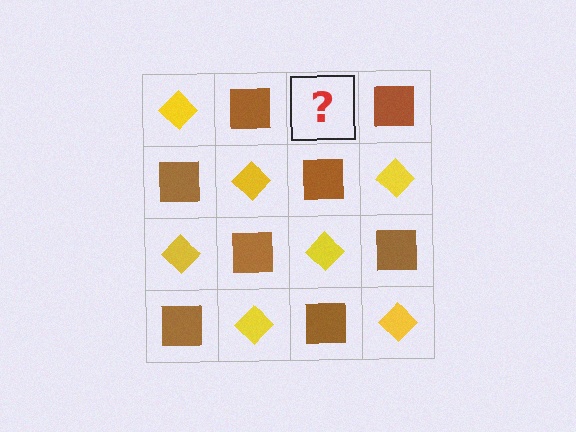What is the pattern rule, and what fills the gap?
The rule is that it alternates yellow diamond and brown square in a checkerboard pattern. The gap should be filled with a yellow diamond.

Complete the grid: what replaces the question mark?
The question mark should be replaced with a yellow diamond.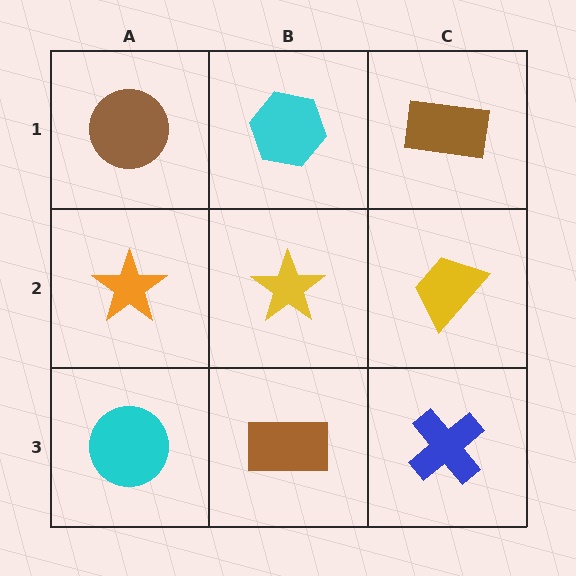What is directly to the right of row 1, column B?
A brown rectangle.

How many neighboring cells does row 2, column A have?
3.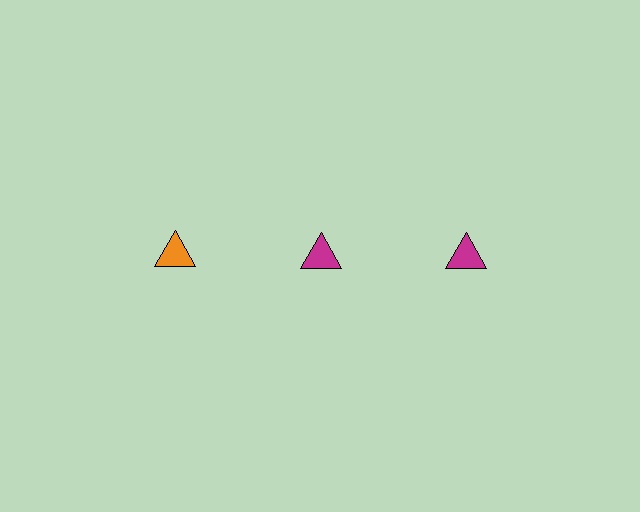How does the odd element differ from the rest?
It has a different color: orange instead of magenta.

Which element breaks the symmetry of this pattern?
The orange triangle in the top row, leftmost column breaks the symmetry. All other shapes are magenta triangles.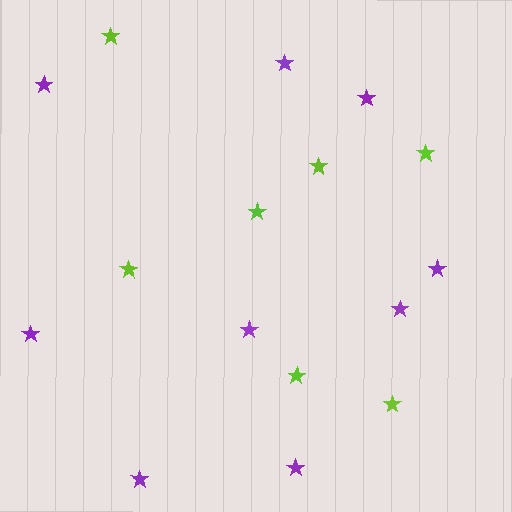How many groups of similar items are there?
There are 2 groups: one group of purple stars (9) and one group of lime stars (7).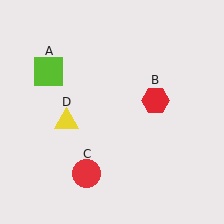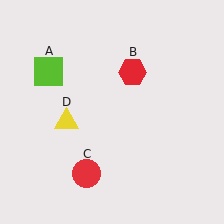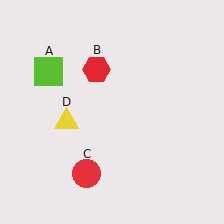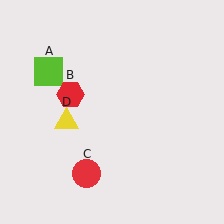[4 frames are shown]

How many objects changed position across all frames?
1 object changed position: red hexagon (object B).